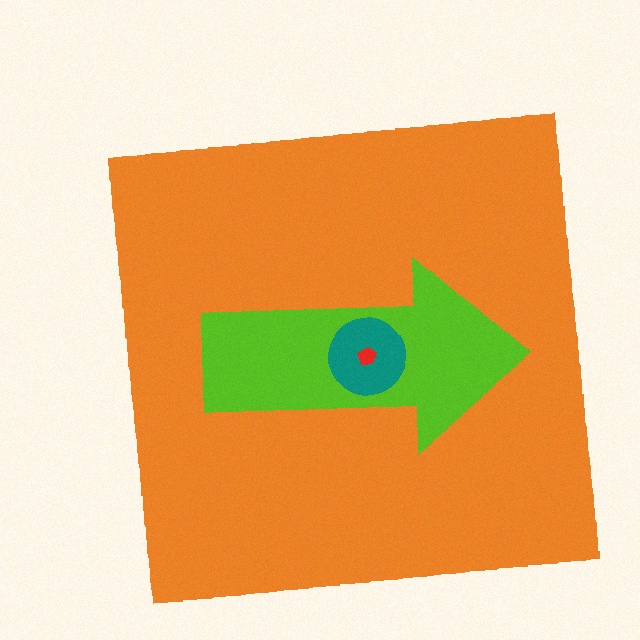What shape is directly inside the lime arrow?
The teal circle.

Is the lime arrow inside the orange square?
Yes.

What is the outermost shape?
The orange square.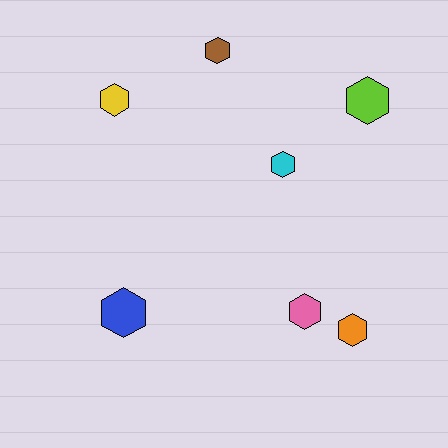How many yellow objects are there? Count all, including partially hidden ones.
There is 1 yellow object.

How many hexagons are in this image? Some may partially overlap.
There are 7 hexagons.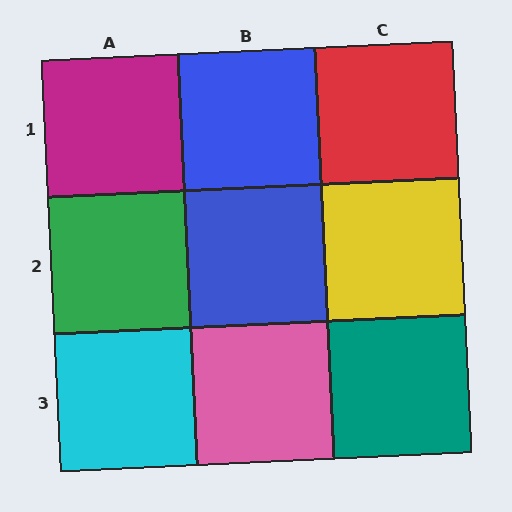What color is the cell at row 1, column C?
Red.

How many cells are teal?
1 cell is teal.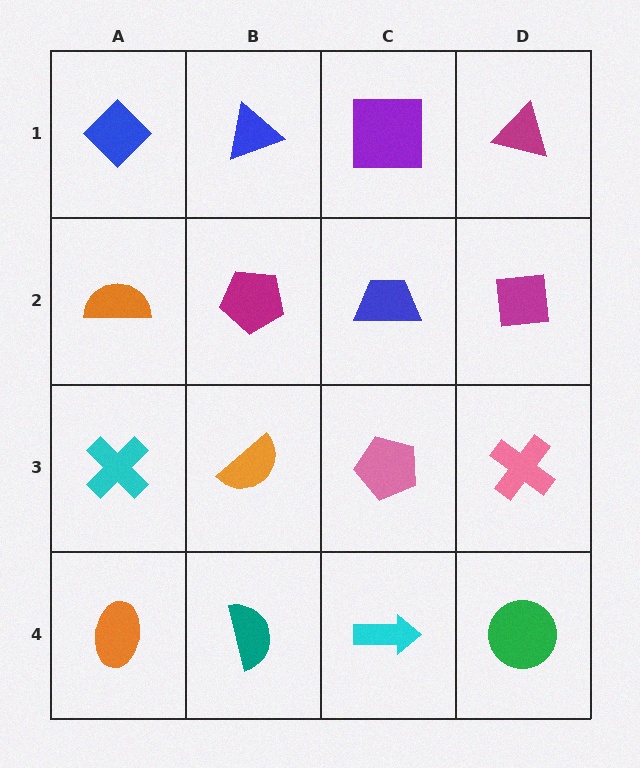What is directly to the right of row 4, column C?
A green circle.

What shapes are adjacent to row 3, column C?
A blue trapezoid (row 2, column C), a cyan arrow (row 4, column C), an orange semicircle (row 3, column B), a pink cross (row 3, column D).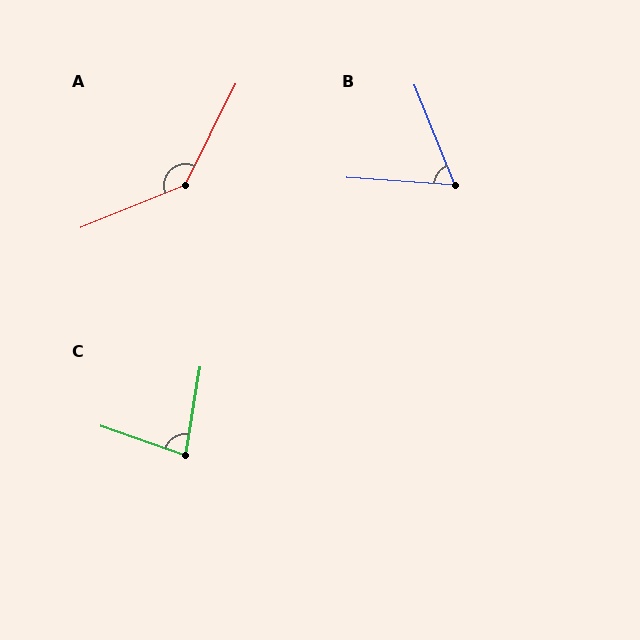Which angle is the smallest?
B, at approximately 65 degrees.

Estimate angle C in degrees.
Approximately 80 degrees.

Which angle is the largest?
A, at approximately 139 degrees.